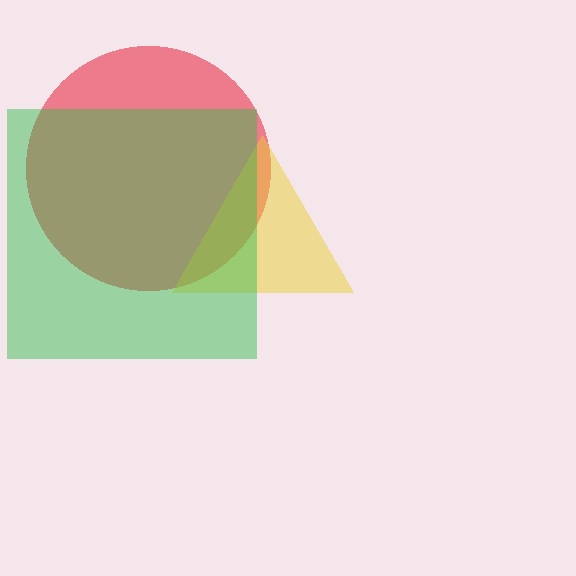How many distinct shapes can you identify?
There are 3 distinct shapes: a red circle, a yellow triangle, a green square.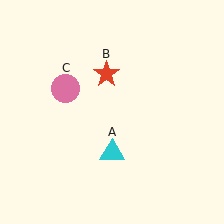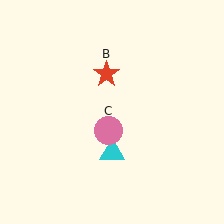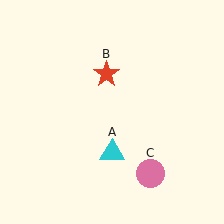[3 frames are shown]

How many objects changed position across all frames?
1 object changed position: pink circle (object C).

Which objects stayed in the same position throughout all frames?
Cyan triangle (object A) and red star (object B) remained stationary.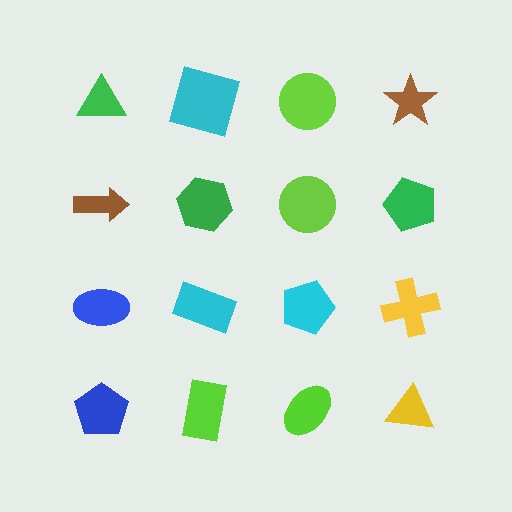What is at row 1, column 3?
A lime circle.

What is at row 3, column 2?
A cyan rectangle.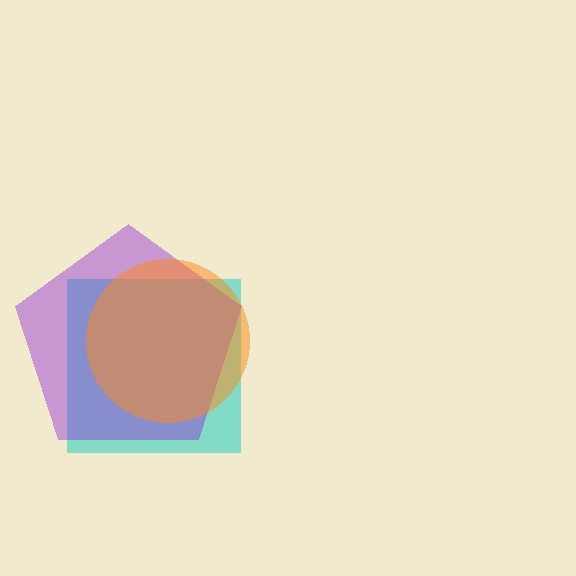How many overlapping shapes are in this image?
There are 3 overlapping shapes in the image.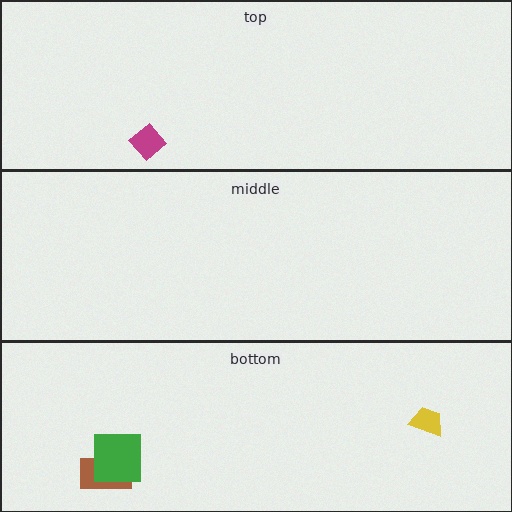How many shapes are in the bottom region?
3.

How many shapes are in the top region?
1.